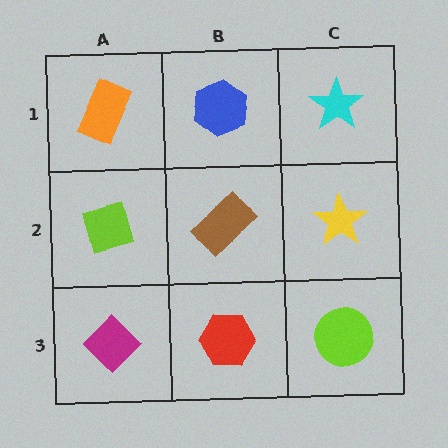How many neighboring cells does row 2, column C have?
3.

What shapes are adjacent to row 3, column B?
A brown rectangle (row 2, column B), a magenta diamond (row 3, column A), a lime circle (row 3, column C).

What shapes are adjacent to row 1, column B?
A brown rectangle (row 2, column B), an orange rectangle (row 1, column A), a cyan star (row 1, column C).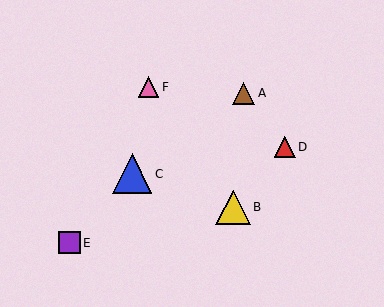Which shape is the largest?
The blue triangle (labeled C) is the largest.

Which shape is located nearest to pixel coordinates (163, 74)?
The pink triangle (labeled F) at (149, 87) is nearest to that location.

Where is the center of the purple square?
The center of the purple square is at (69, 243).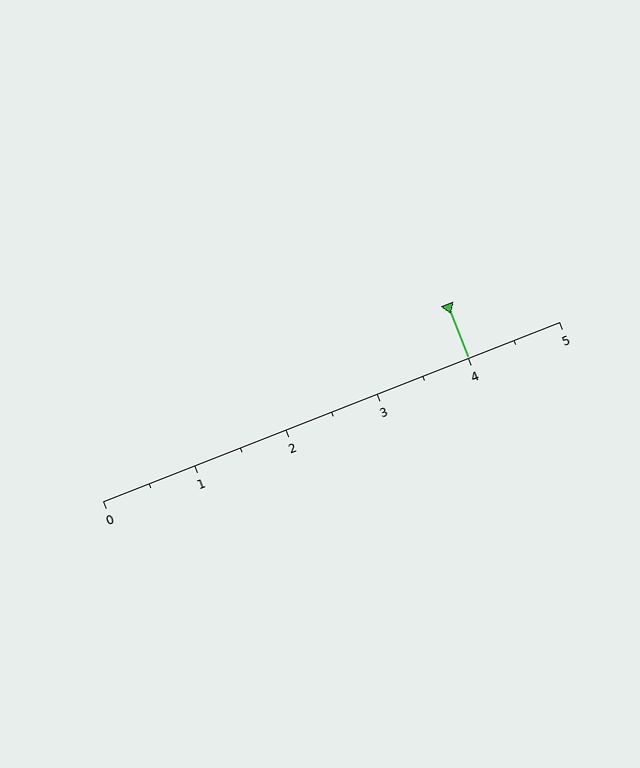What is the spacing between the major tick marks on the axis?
The major ticks are spaced 1 apart.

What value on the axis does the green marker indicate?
The marker indicates approximately 4.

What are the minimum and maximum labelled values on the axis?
The axis runs from 0 to 5.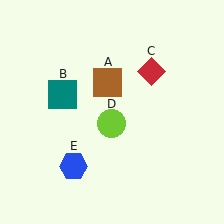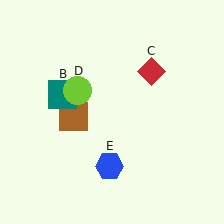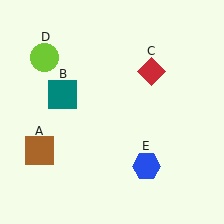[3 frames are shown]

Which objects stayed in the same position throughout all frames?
Teal square (object B) and red diamond (object C) remained stationary.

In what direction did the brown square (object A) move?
The brown square (object A) moved down and to the left.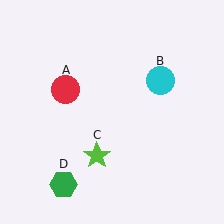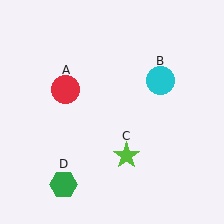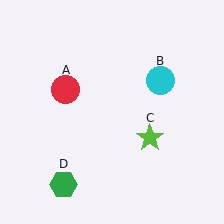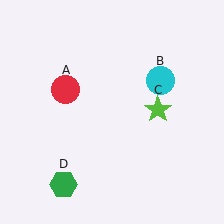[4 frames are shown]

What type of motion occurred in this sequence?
The lime star (object C) rotated counterclockwise around the center of the scene.